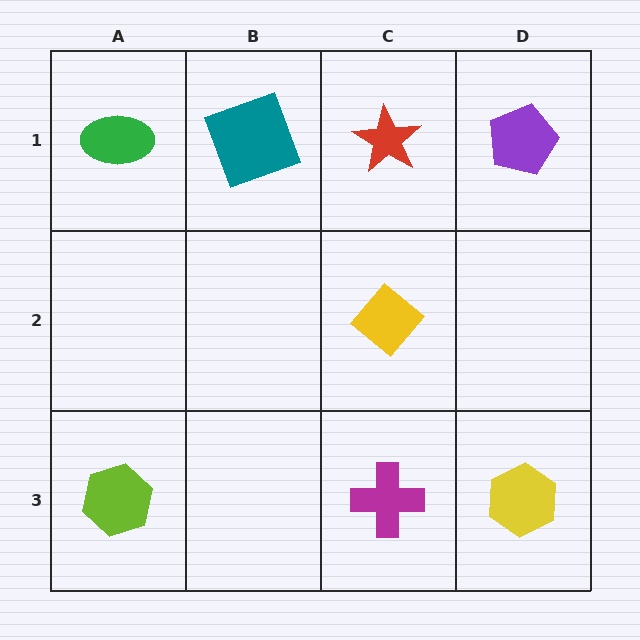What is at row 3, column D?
A yellow hexagon.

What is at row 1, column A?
A green ellipse.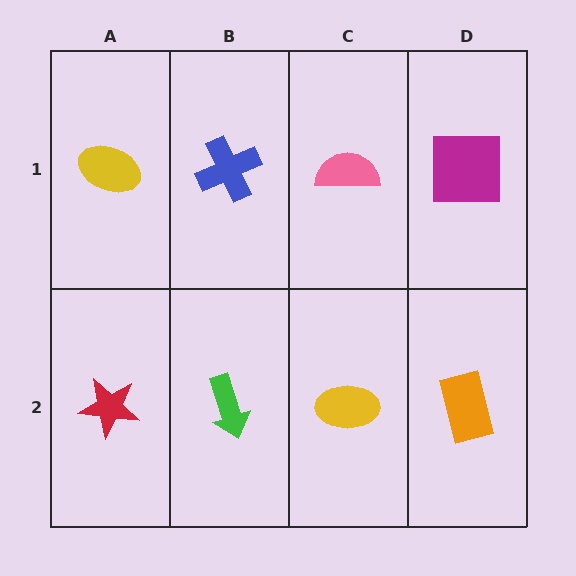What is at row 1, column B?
A blue cross.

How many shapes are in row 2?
4 shapes.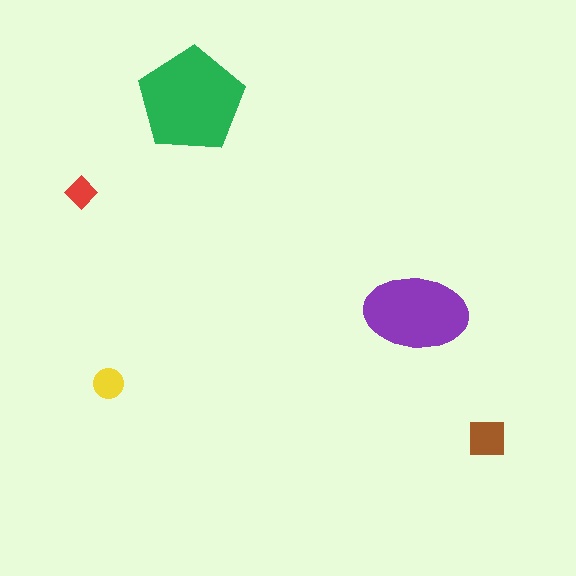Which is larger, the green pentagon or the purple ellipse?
The green pentagon.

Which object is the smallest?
The red diamond.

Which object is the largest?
The green pentagon.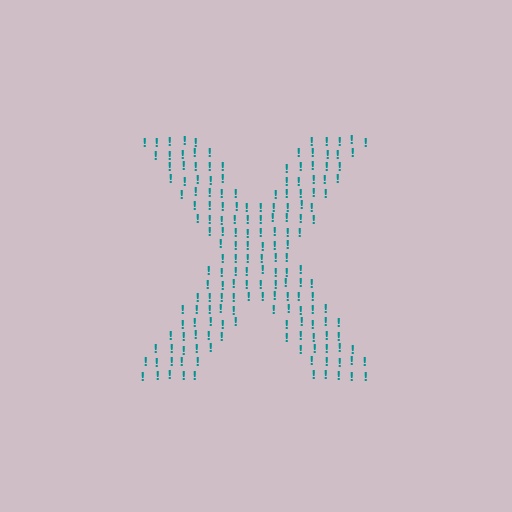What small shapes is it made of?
It is made of small exclamation marks.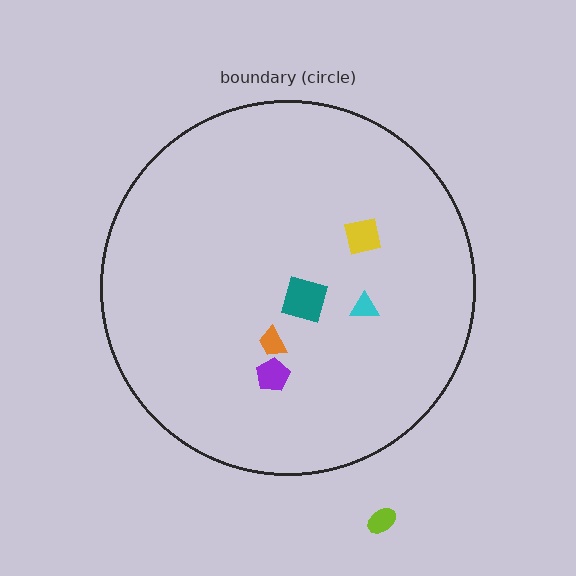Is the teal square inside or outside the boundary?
Inside.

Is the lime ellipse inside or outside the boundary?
Outside.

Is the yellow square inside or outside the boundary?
Inside.